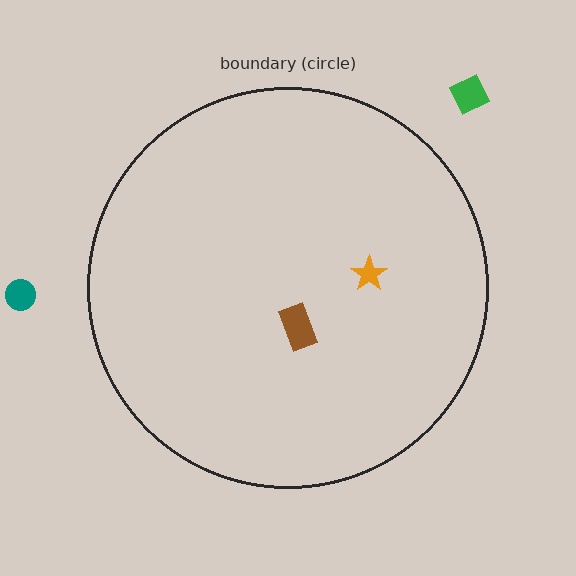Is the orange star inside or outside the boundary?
Inside.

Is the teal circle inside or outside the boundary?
Outside.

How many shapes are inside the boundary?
2 inside, 2 outside.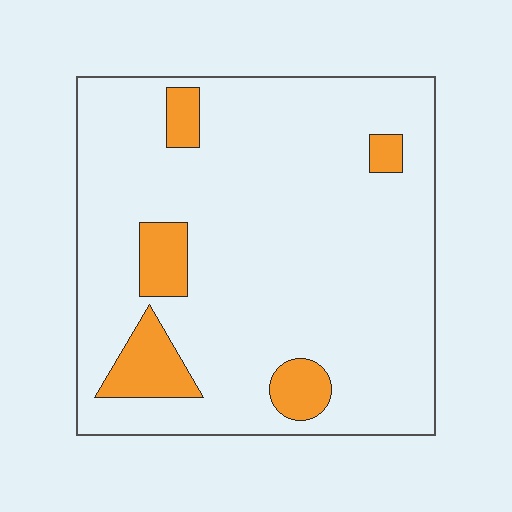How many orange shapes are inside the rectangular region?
5.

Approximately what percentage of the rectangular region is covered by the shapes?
Approximately 10%.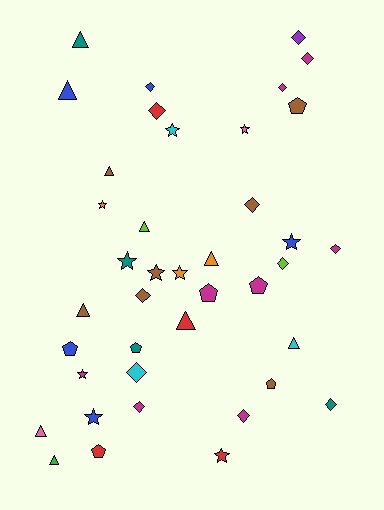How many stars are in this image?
There are 10 stars.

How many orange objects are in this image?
There are 3 orange objects.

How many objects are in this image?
There are 40 objects.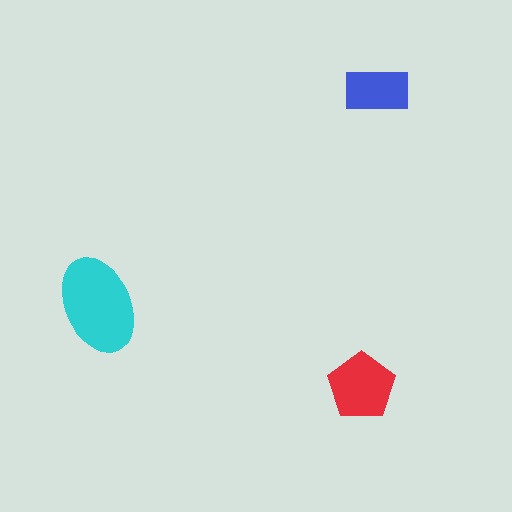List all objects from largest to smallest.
The cyan ellipse, the red pentagon, the blue rectangle.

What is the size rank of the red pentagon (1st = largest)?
2nd.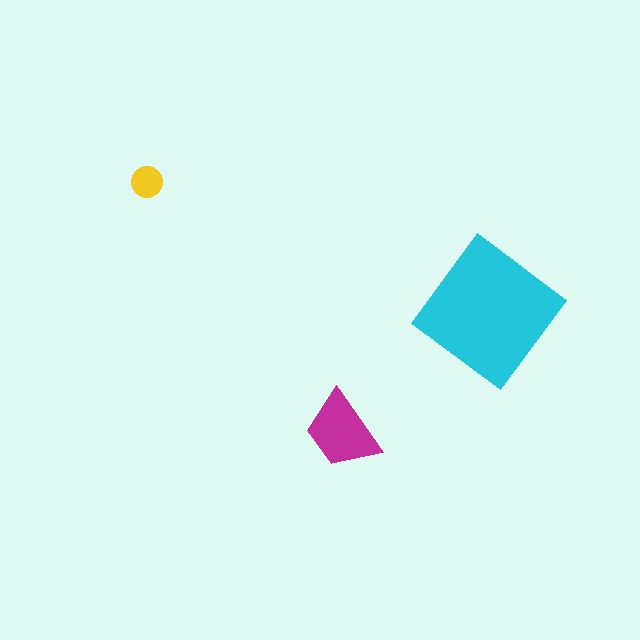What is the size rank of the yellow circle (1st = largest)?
3rd.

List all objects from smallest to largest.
The yellow circle, the magenta trapezoid, the cyan diamond.